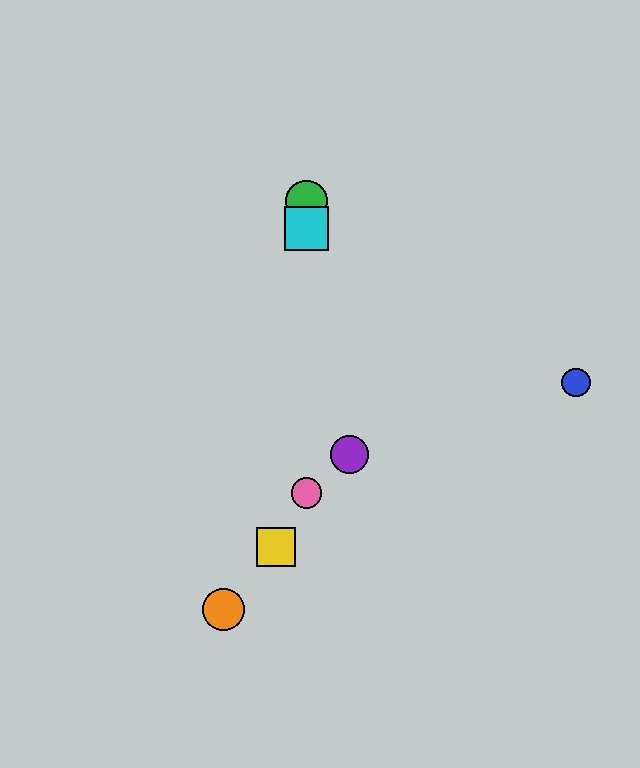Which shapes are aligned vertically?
The red circle, the green circle, the cyan square, the pink circle are aligned vertically.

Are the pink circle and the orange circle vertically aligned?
No, the pink circle is at x≈306 and the orange circle is at x≈223.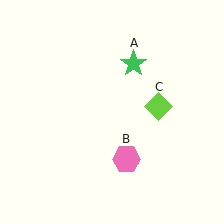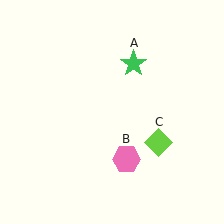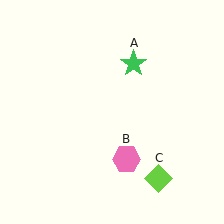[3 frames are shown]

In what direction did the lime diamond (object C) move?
The lime diamond (object C) moved down.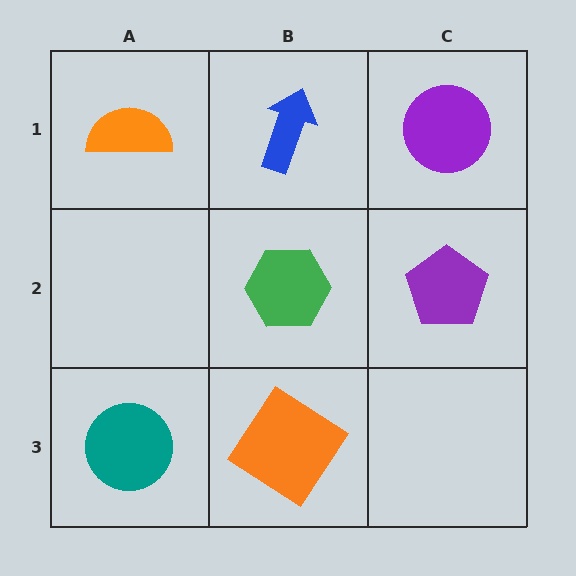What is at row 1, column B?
A blue arrow.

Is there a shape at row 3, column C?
No, that cell is empty.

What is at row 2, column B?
A green hexagon.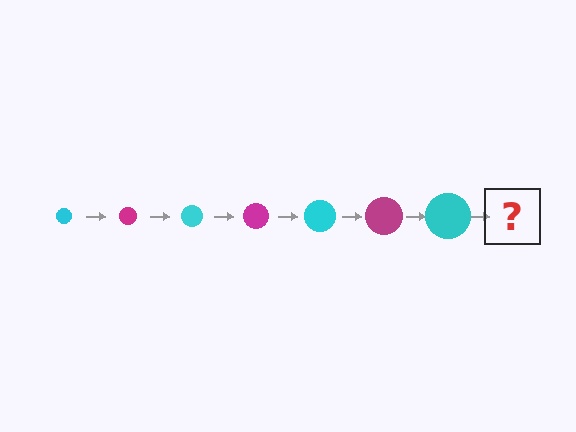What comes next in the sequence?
The next element should be a magenta circle, larger than the previous one.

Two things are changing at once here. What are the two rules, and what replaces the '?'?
The two rules are that the circle grows larger each step and the color cycles through cyan and magenta. The '?' should be a magenta circle, larger than the previous one.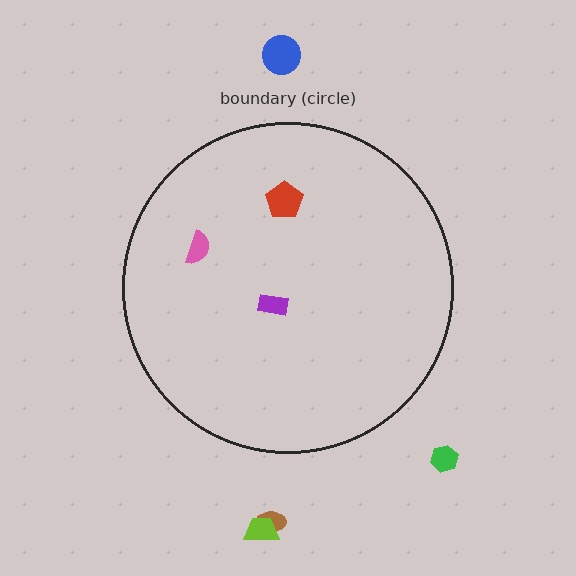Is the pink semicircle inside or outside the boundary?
Inside.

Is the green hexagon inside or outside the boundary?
Outside.